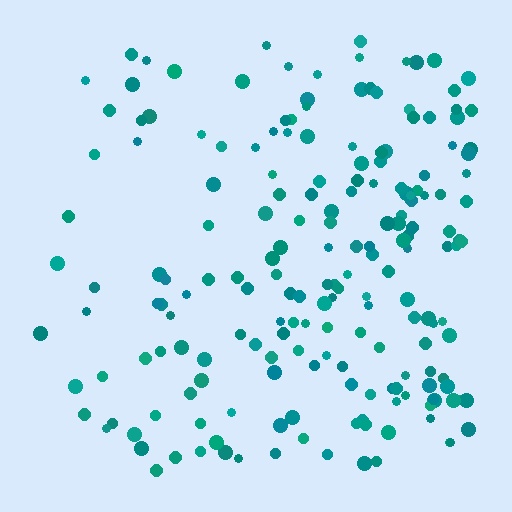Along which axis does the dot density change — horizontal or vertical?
Horizontal.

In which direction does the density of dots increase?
From left to right, with the right side densest.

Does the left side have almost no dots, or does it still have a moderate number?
Still a moderate number, just noticeably fewer than the right.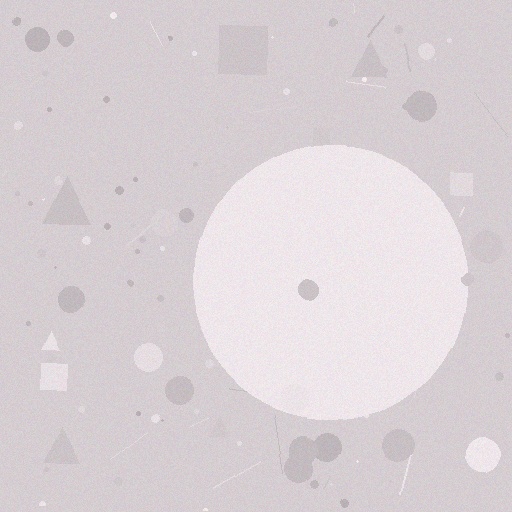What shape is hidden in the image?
A circle is hidden in the image.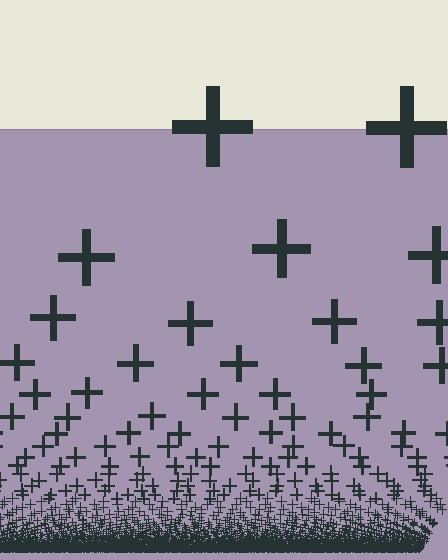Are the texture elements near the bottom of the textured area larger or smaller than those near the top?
Smaller. The gradient is inverted — elements near the bottom are smaller and denser.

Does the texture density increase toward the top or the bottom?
Density increases toward the bottom.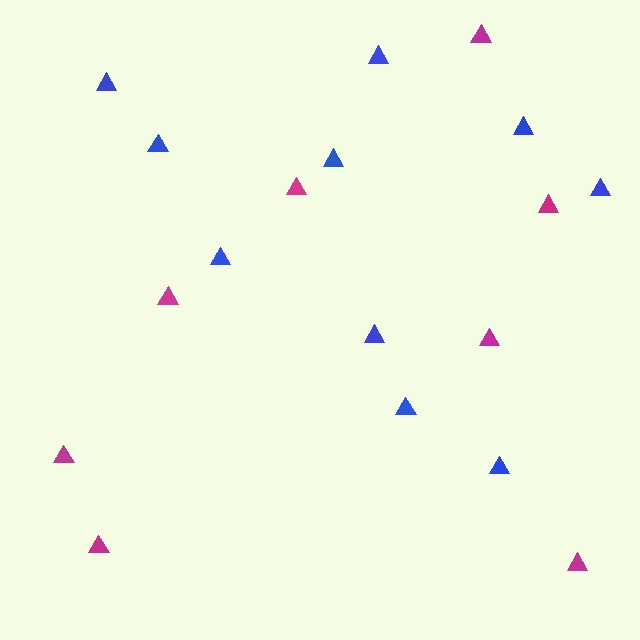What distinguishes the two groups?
There are 2 groups: one group of magenta triangles (8) and one group of blue triangles (10).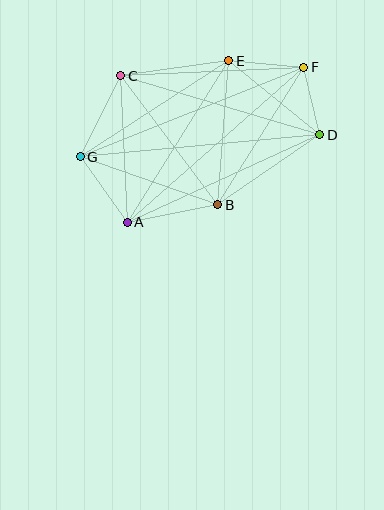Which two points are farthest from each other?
Points F and G are farthest from each other.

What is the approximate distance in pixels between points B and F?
The distance between B and F is approximately 162 pixels.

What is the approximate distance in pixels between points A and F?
The distance between A and F is approximately 235 pixels.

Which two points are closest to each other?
Points D and F are closest to each other.